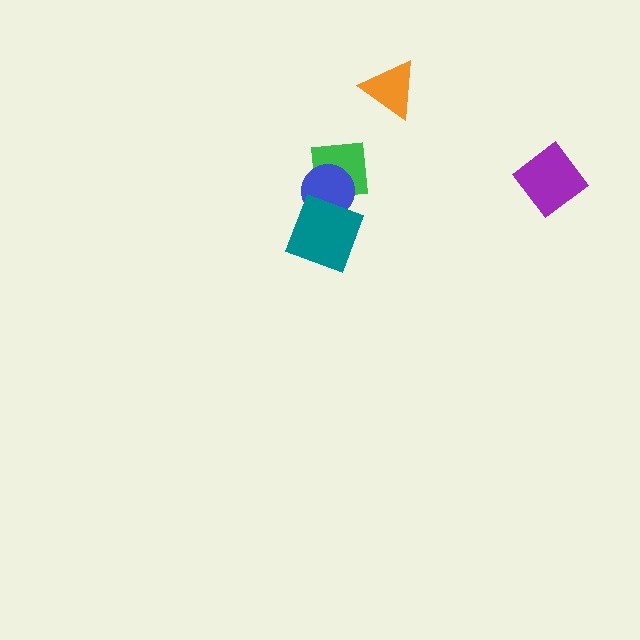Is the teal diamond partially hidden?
No, no other shape covers it.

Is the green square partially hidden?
Yes, it is partially covered by another shape.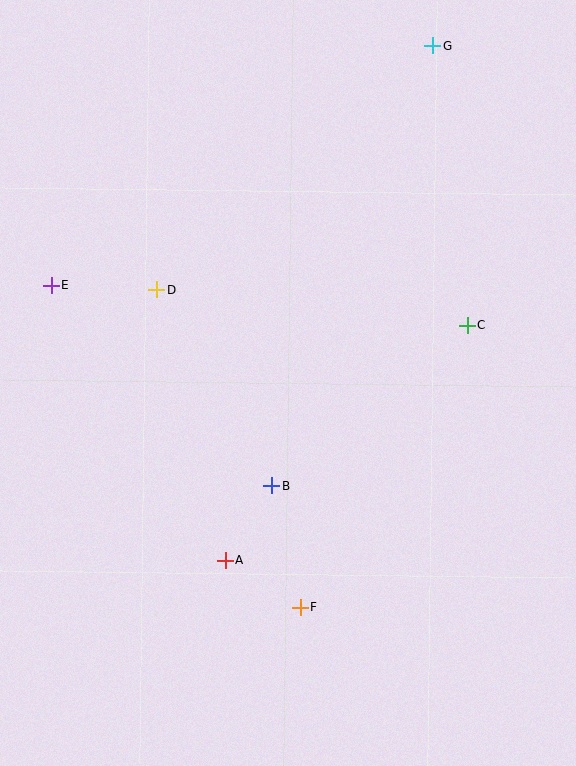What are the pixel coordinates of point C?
Point C is at (467, 325).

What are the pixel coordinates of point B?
Point B is at (271, 486).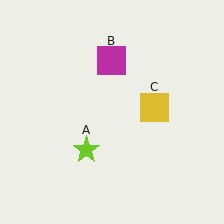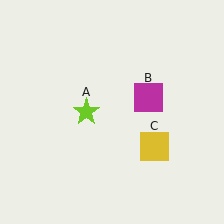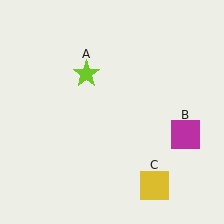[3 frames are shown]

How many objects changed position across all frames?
3 objects changed position: lime star (object A), magenta square (object B), yellow square (object C).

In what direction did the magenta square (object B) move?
The magenta square (object B) moved down and to the right.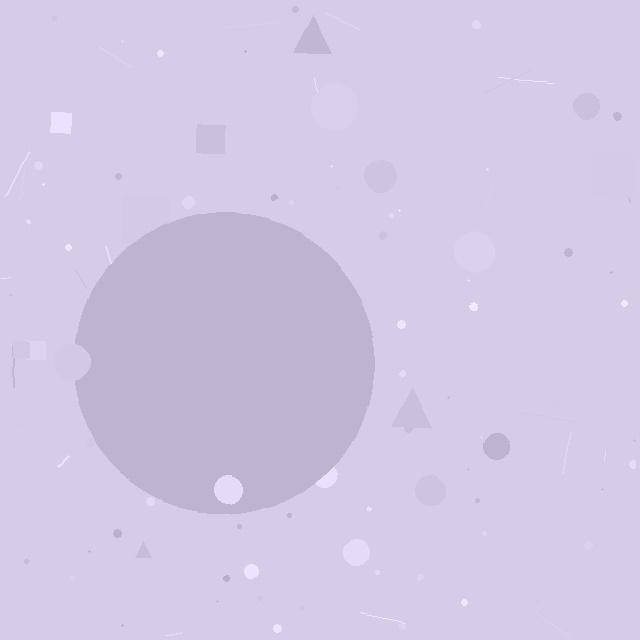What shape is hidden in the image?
A circle is hidden in the image.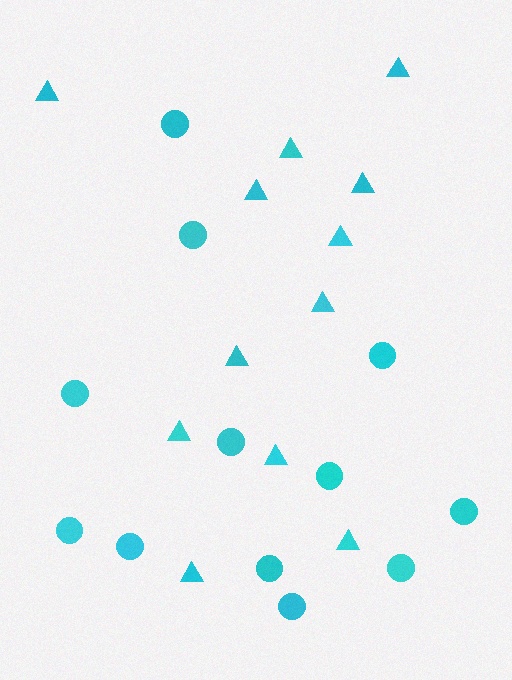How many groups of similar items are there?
There are 2 groups: one group of triangles (12) and one group of circles (12).